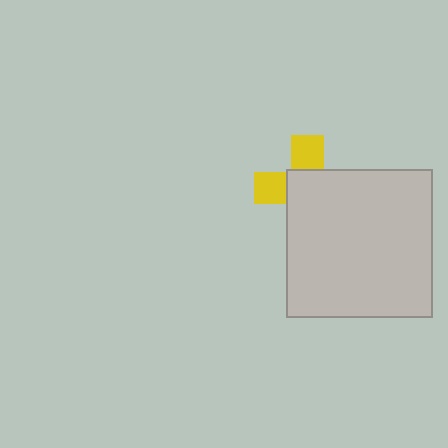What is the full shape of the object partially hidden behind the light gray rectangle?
The partially hidden object is a yellow cross.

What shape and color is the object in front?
The object in front is a light gray rectangle.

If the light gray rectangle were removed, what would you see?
You would see the complete yellow cross.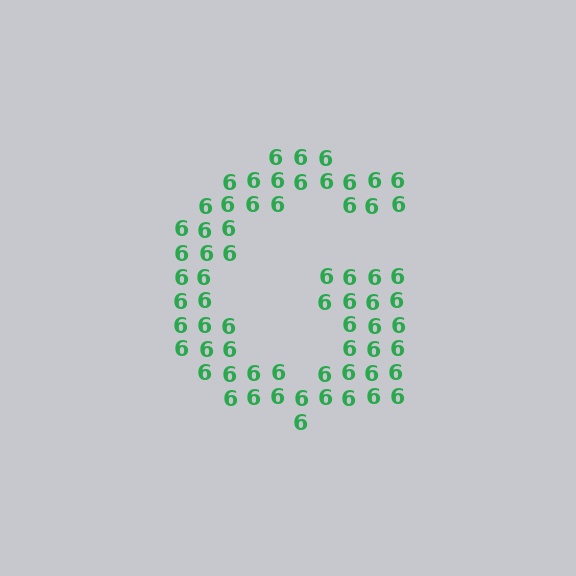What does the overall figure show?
The overall figure shows the letter G.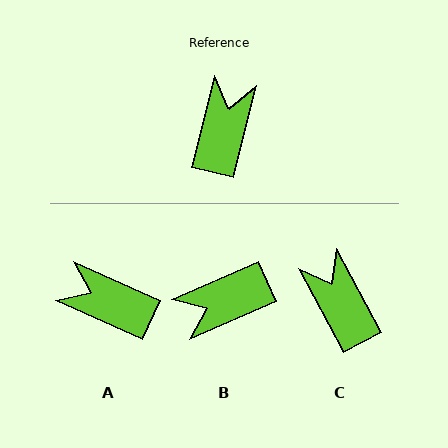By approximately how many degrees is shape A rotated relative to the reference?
Approximately 79 degrees counter-clockwise.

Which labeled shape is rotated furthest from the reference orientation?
B, about 128 degrees away.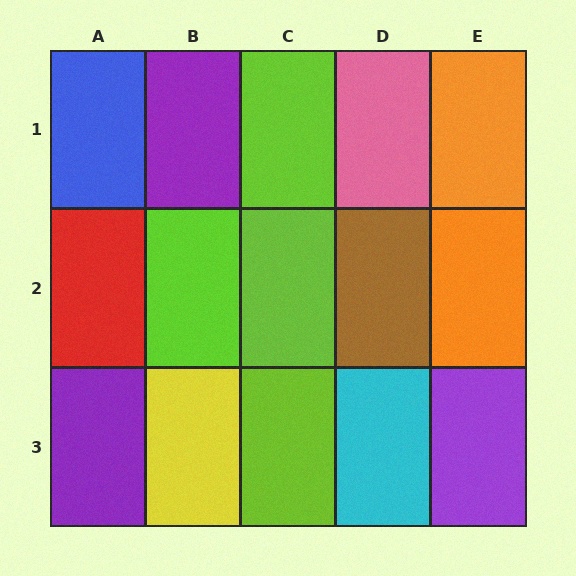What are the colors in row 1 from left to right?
Blue, purple, lime, pink, orange.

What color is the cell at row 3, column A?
Purple.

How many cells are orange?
2 cells are orange.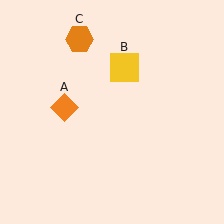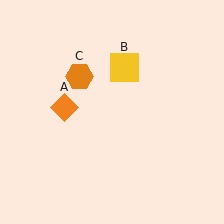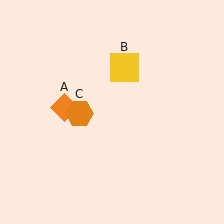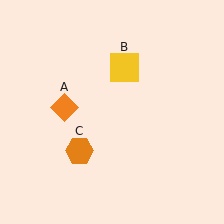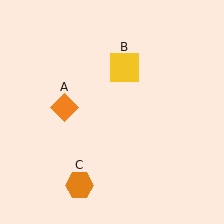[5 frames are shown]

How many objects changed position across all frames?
1 object changed position: orange hexagon (object C).